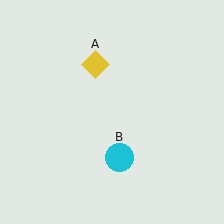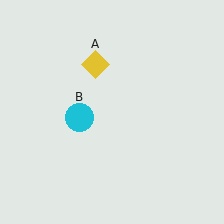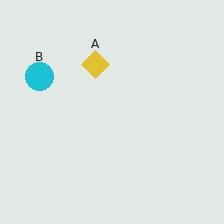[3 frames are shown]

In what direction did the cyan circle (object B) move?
The cyan circle (object B) moved up and to the left.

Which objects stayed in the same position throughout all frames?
Yellow diamond (object A) remained stationary.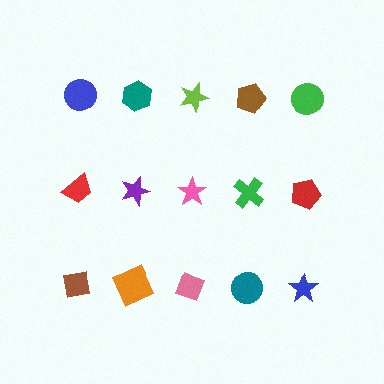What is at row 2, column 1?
A red trapezoid.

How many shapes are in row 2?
5 shapes.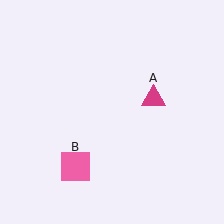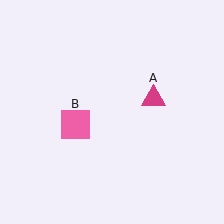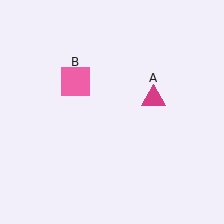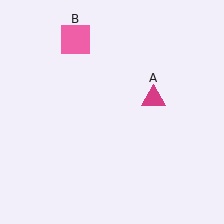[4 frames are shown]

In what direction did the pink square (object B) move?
The pink square (object B) moved up.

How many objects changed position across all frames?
1 object changed position: pink square (object B).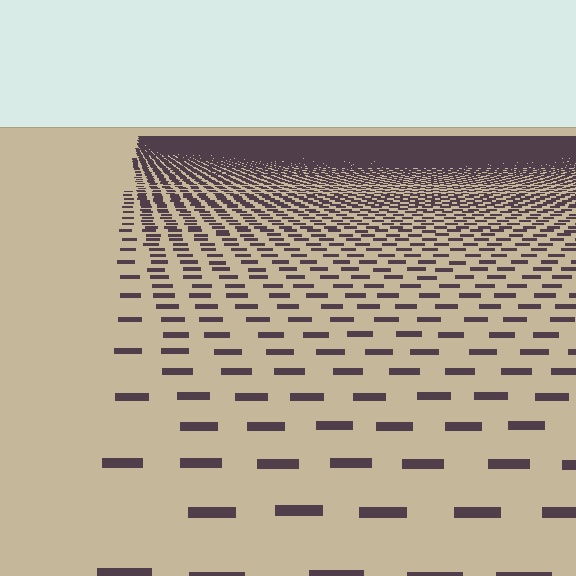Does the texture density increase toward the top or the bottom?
Density increases toward the top.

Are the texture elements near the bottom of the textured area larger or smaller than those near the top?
Larger. Near the bottom, elements are closer to the viewer and appear at a bigger on-screen size.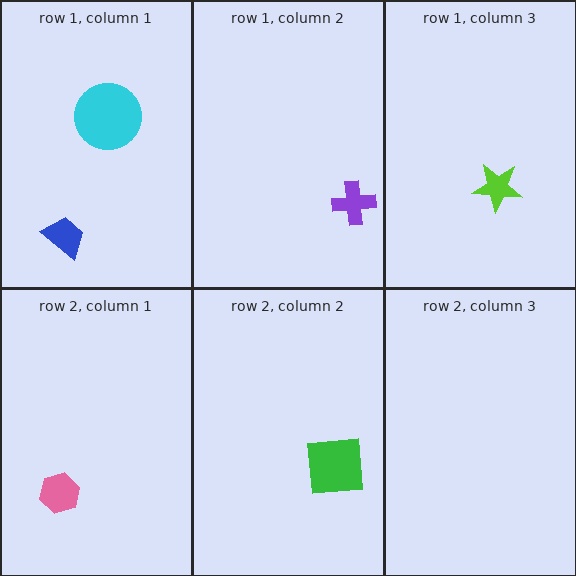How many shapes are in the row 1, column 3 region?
1.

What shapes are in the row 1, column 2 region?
The purple cross.